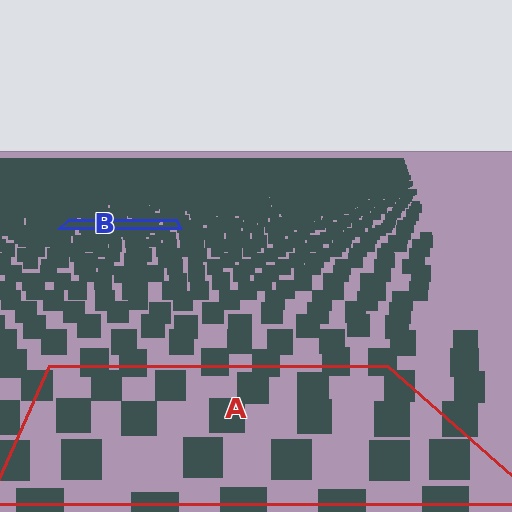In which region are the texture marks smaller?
The texture marks are smaller in region B, because it is farther away.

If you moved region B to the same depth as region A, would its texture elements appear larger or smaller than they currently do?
They would appear larger. At a closer depth, the same texture elements are projected at a bigger on-screen size.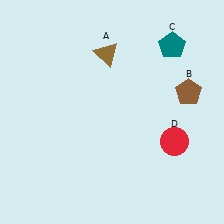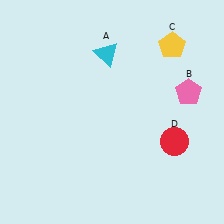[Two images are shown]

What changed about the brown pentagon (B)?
In Image 1, B is brown. In Image 2, it changed to pink.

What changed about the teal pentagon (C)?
In Image 1, C is teal. In Image 2, it changed to yellow.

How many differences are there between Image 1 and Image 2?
There are 3 differences between the two images.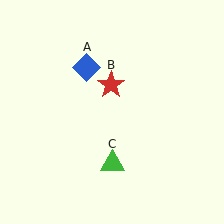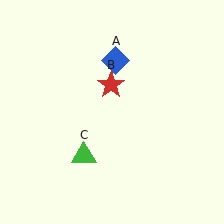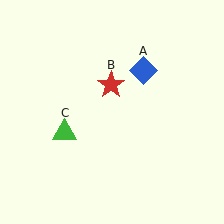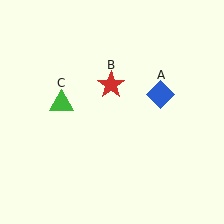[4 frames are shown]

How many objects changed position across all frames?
2 objects changed position: blue diamond (object A), green triangle (object C).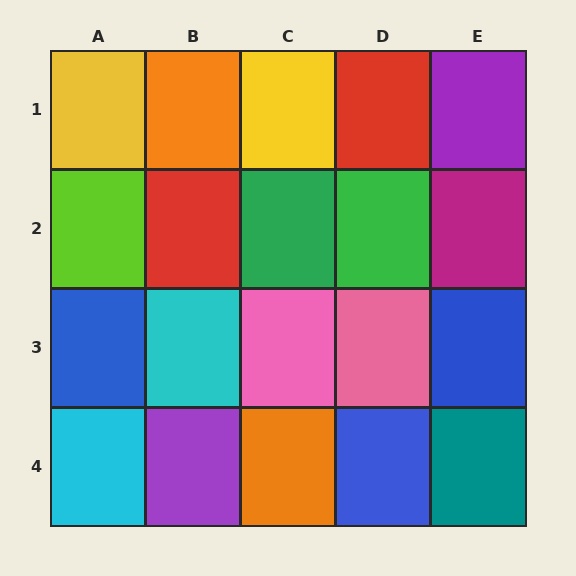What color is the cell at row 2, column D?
Green.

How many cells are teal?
1 cell is teal.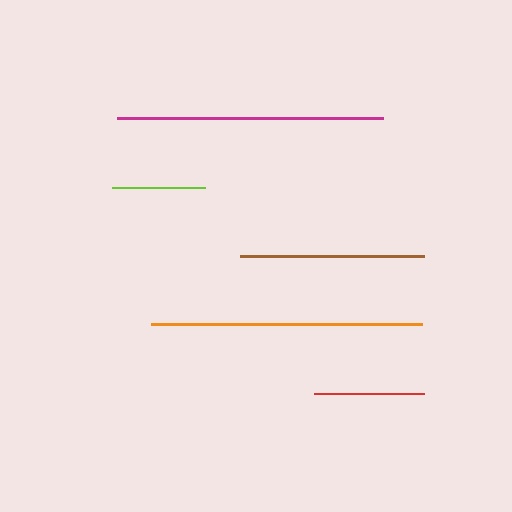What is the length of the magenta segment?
The magenta segment is approximately 266 pixels long.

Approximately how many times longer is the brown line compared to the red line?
The brown line is approximately 1.7 times the length of the red line.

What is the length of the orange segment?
The orange segment is approximately 271 pixels long.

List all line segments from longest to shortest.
From longest to shortest: orange, magenta, brown, red, lime.